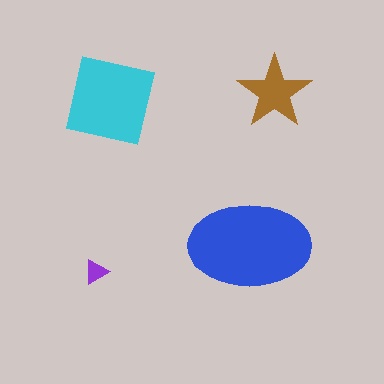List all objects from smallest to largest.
The purple triangle, the brown star, the cyan square, the blue ellipse.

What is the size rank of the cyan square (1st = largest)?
2nd.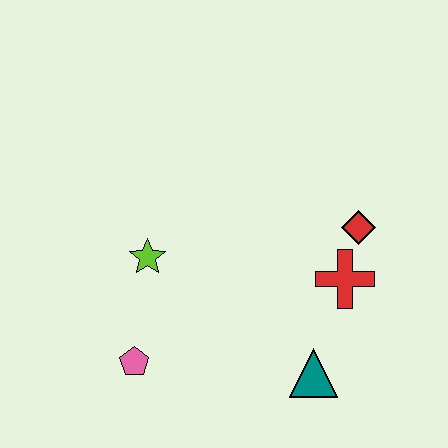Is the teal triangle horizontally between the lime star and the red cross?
Yes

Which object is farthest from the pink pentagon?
The red diamond is farthest from the pink pentagon.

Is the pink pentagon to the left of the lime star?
Yes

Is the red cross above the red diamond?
No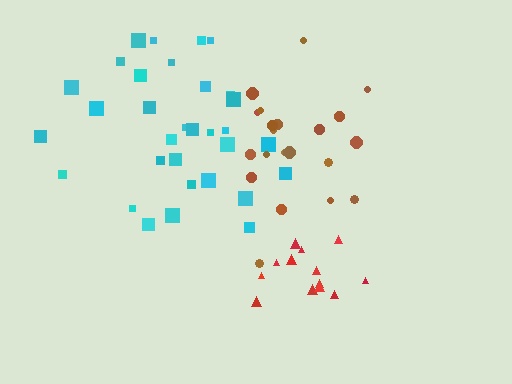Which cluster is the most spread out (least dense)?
Cyan.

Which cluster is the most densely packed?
Red.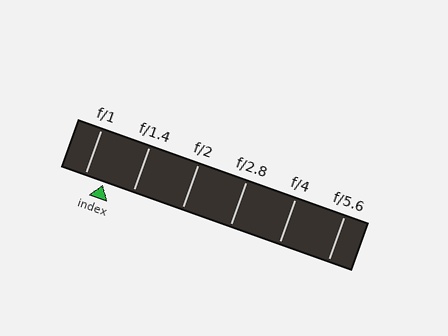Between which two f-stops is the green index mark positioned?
The index mark is between f/1 and f/1.4.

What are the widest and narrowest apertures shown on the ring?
The widest aperture shown is f/1 and the narrowest is f/5.6.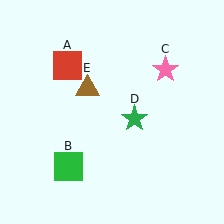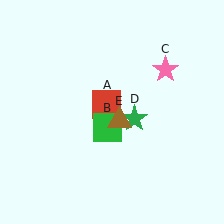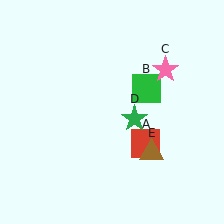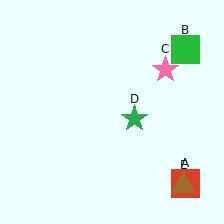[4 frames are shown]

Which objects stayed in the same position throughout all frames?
Pink star (object C) and green star (object D) remained stationary.